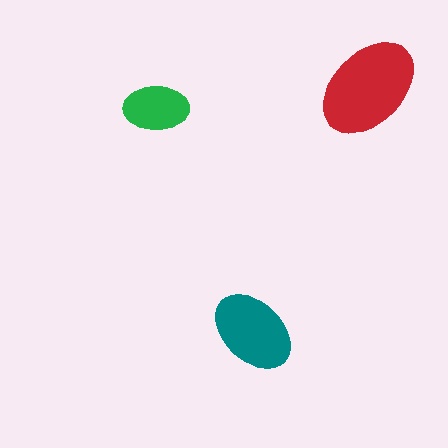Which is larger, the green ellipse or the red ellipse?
The red one.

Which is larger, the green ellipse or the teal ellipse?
The teal one.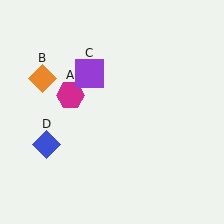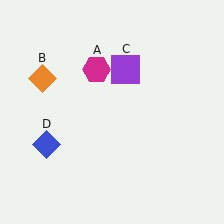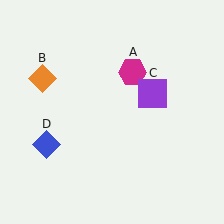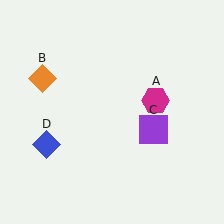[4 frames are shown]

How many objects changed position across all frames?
2 objects changed position: magenta hexagon (object A), purple square (object C).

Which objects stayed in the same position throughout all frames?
Orange diamond (object B) and blue diamond (object D) remained stationary.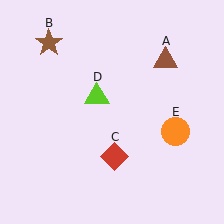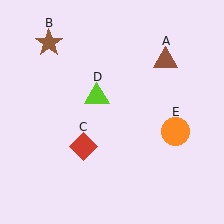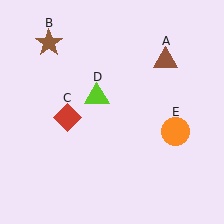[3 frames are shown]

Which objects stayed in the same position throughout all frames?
Brown triangle (object A) and brown star (object B) and lime triangle (object D) and orange circle (object E) remained stationary.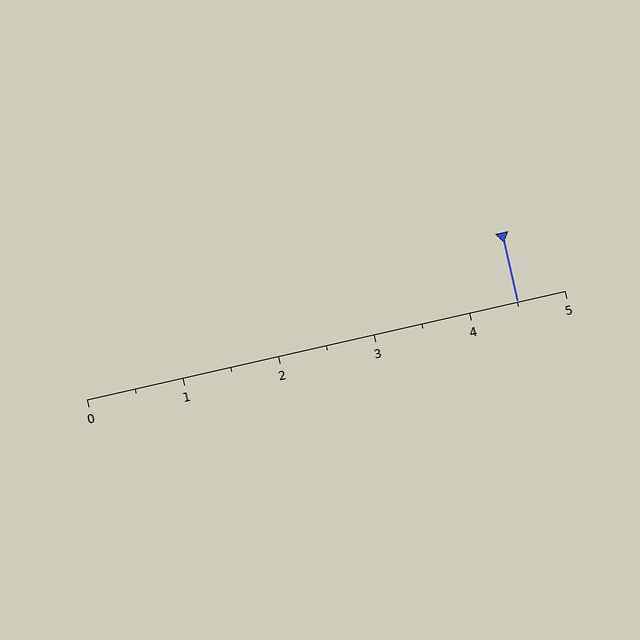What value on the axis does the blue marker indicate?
The marker indicates approximately 4.5.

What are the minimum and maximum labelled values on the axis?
The axis runs from 0 to 5.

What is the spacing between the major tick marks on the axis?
The major ticks are spaced 1 apart.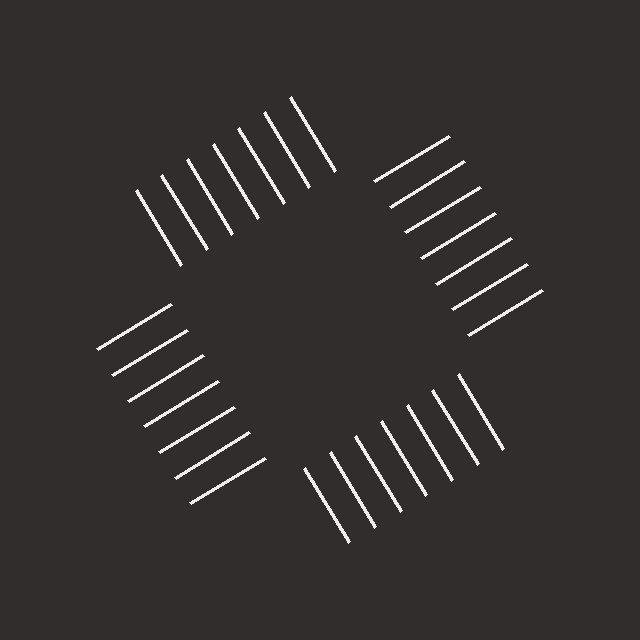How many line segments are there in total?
28 — 7 along each of the 4 edges.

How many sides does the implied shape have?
4 sides — the line-ends trace a square.